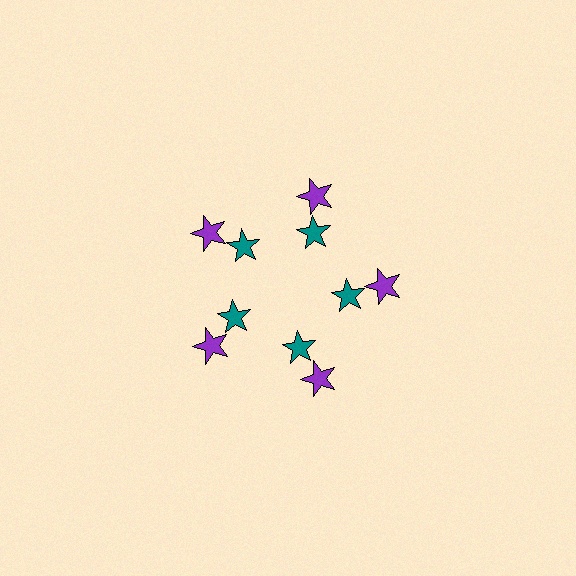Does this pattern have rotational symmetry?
Yes, this pattern has 5-fold rotational symmetry. It looks the same after rotating 72 degrees around the center.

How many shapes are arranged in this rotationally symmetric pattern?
There are 10 shapes, arranged in 5 groups of 2.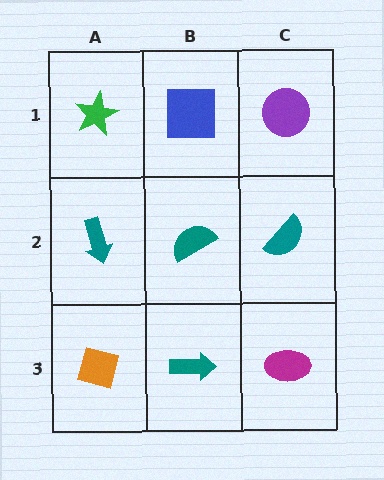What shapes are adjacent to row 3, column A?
A teal arrow (row 2, column A), a teal arrow (row 3, column B).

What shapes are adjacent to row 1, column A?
A teal arrow (row 2, column A), a blue square (row 1, column B).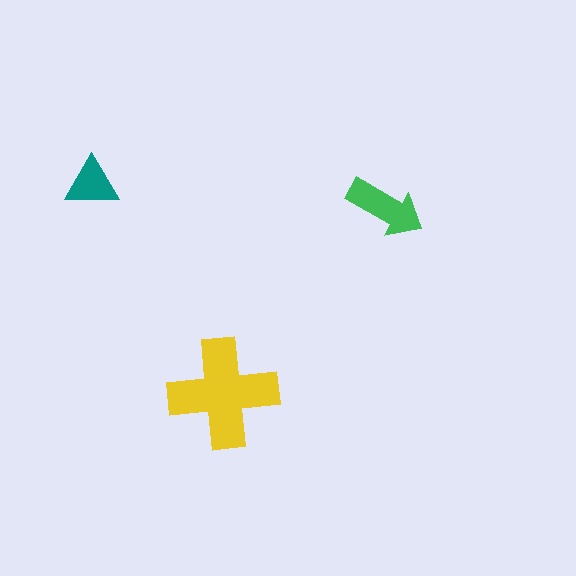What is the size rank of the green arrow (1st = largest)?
2nd.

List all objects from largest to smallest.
The yellow cross, the green arrow, the teal triangle.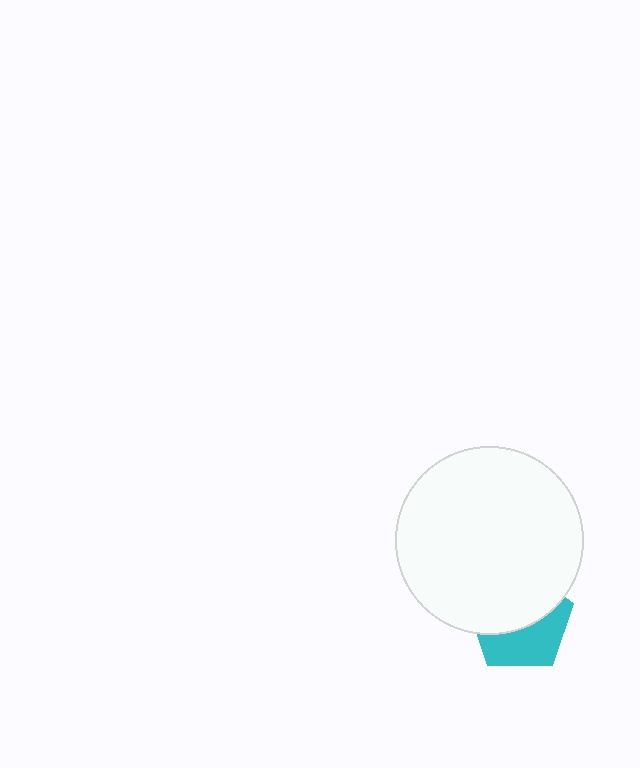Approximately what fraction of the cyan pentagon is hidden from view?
Roughly 56% of the cyan pentagon is hidden behind the white circle.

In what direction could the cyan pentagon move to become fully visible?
The cyan pentagon could move down. That would shift it out from behind the white circle entirely.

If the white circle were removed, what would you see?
You would see the complete cyan pentagon.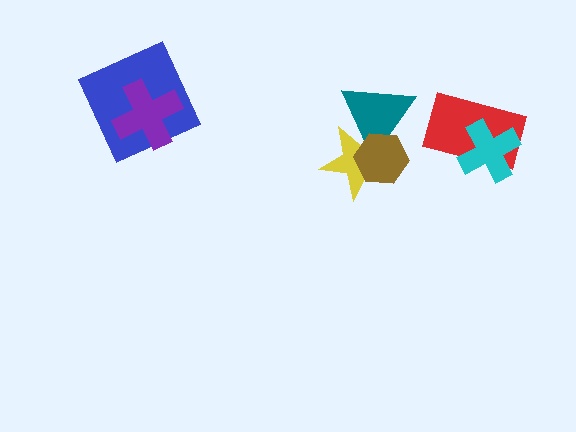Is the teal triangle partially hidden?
Yes, it is partially covered by another shape.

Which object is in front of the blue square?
The purple cross is in front of the blue square.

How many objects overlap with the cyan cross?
1 object overlaps with the cyan cross.